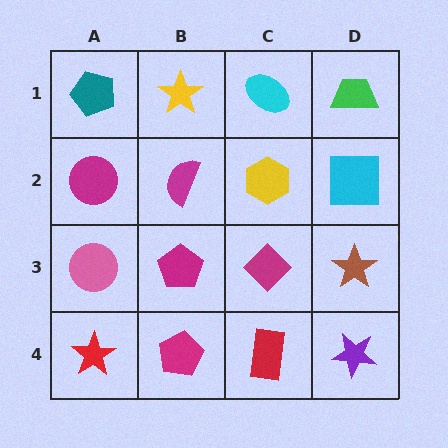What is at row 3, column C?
A magenta diamond.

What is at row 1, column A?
A teal pentagon.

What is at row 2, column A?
A magenta circle.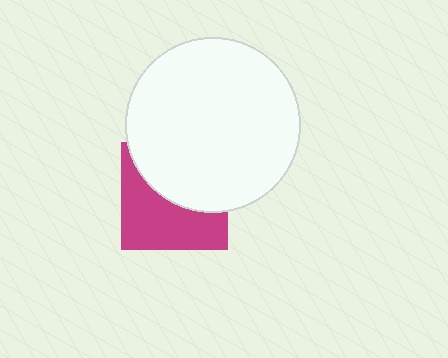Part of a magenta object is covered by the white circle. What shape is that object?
It is a square.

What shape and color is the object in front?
The object in front is a white circle.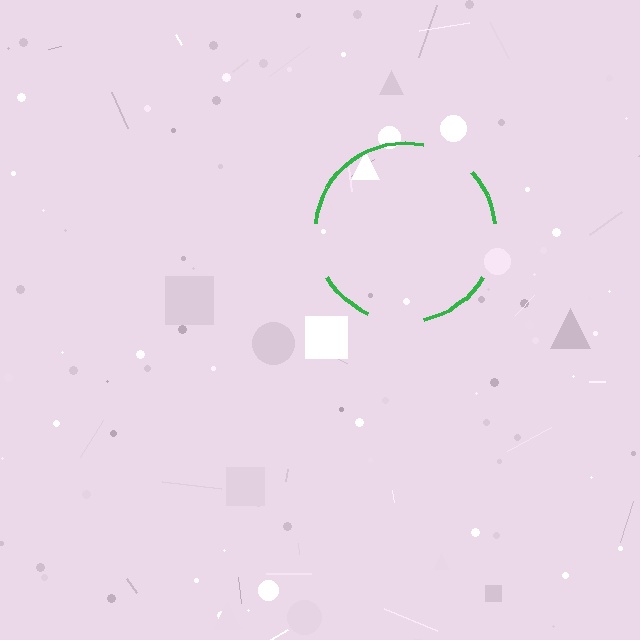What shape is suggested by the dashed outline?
The dashed outline suggests a circle.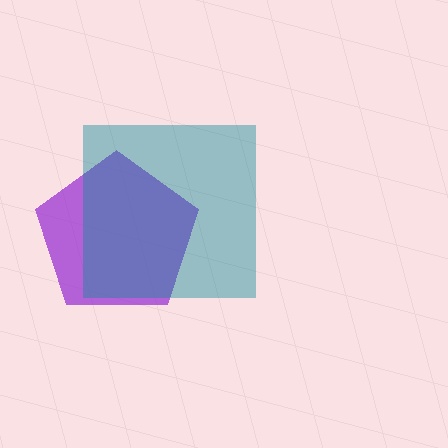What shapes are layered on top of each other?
The layered shapes are: a purple pentagon, a teal square.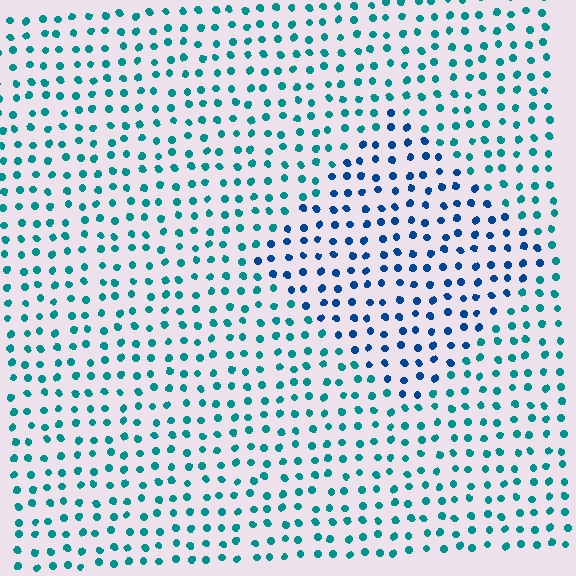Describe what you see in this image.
The image is filled with small teal elements in a uniform arrangement. A diamond-shaped region is visible where the elements are tinted to a slightly different hue, forming a subtle color boundary.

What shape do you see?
I see a diamond.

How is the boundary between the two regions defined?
The boundary is defined purely by a slight shift in hue (about 34 degrees). Spacing, size, and orientation are identical on both sides.